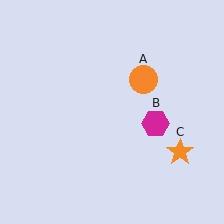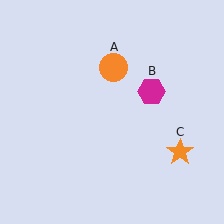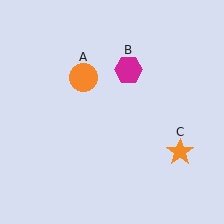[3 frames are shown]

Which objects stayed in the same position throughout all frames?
Orange star (object C) remained stationary.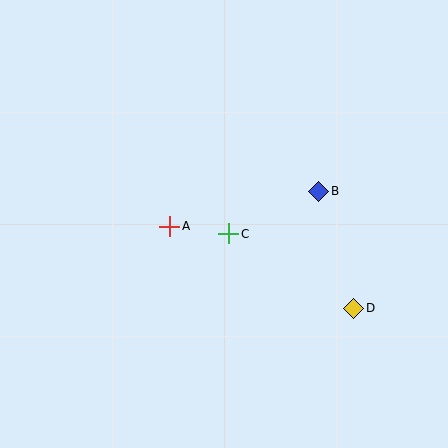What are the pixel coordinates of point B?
Point B is at (319, 191).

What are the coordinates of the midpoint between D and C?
The midpoint between D and C is at (291, 271).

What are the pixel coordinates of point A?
Point A is at (170, 226).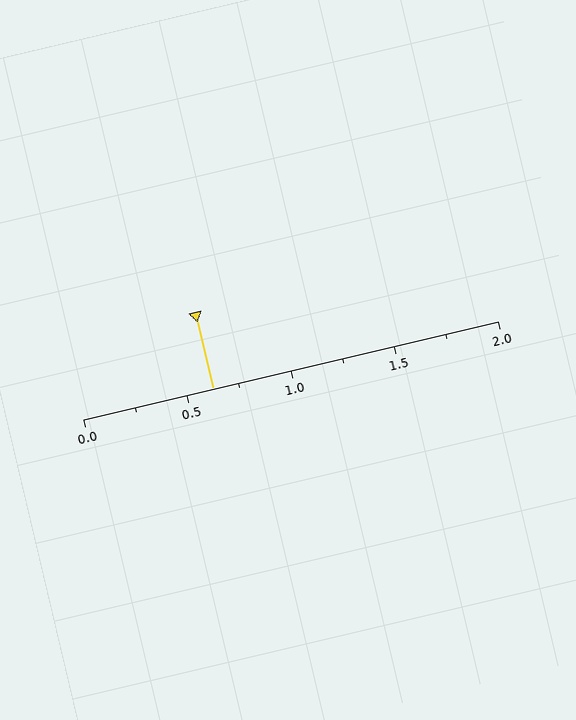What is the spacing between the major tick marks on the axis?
The major ticks are spaced 0.5 apart.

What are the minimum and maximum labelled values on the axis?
The axis runs from 0.0 to 2.0.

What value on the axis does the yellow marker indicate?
The marker indicates approximately 0.62.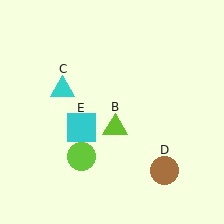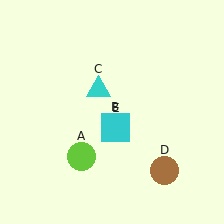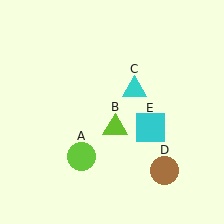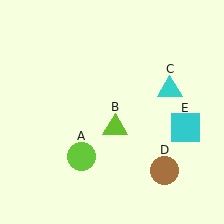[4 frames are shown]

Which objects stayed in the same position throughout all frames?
Lime circle (object A) and lime triangle (object B) and brown circle (object D) remained stationary.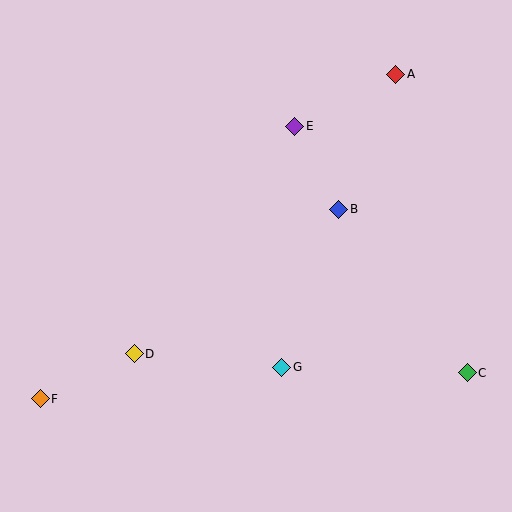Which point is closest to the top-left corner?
Point E is closest to the top-left corner.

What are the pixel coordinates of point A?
Point A is at (396, 74).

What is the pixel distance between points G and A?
The distance between G and A is 314 pixels.